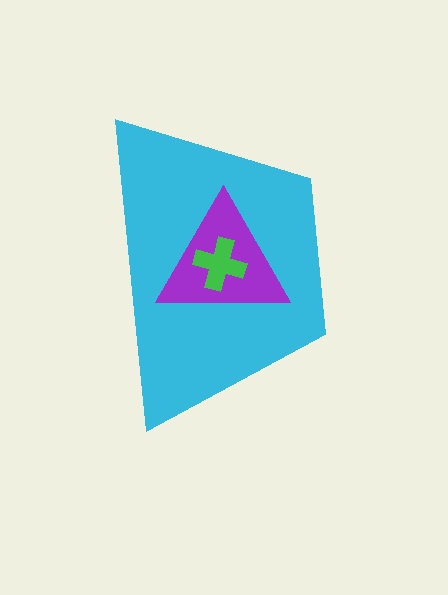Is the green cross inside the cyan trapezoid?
Yes.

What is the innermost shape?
The green cross.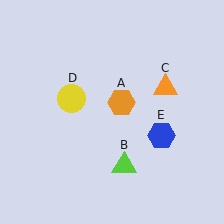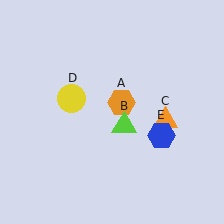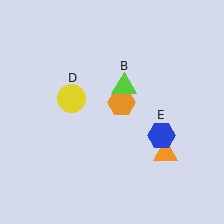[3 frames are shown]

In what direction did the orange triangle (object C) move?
The orange triangle (object C) moved down.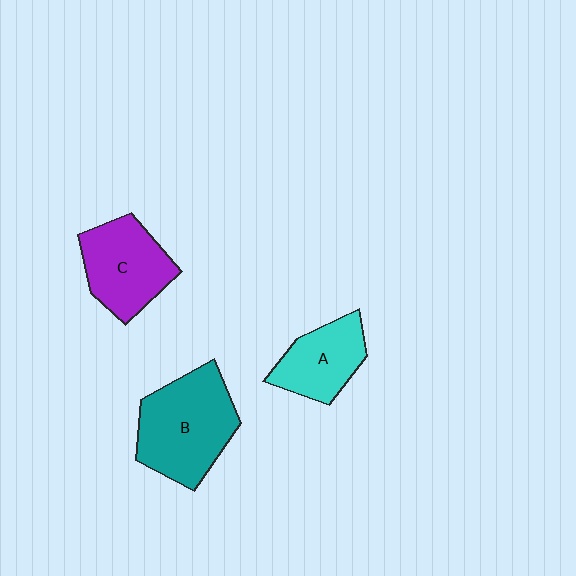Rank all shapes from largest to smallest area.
From largest to smallest: B (teal), C (purple), A (cyan).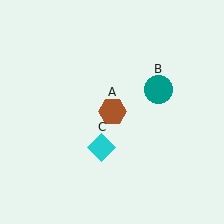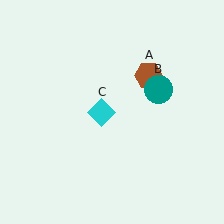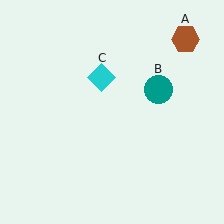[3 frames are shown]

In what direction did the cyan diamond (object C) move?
The cyan diamond (object C) moved up.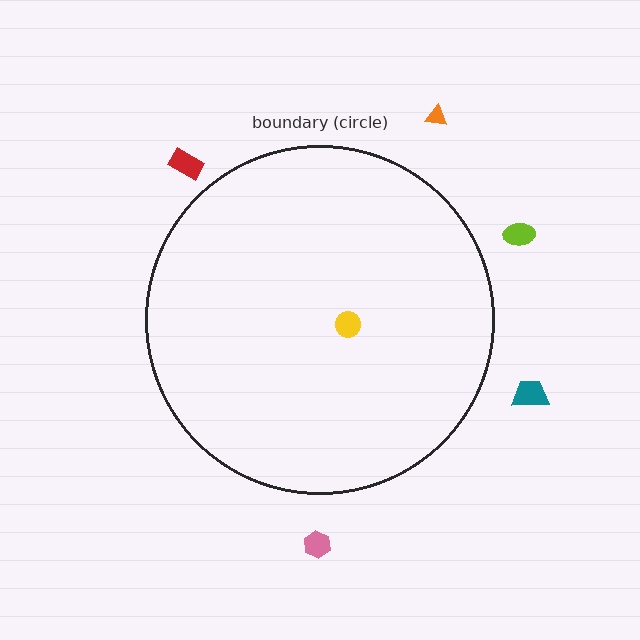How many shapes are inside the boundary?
1 inside, 5 outside.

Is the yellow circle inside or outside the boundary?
Inside.